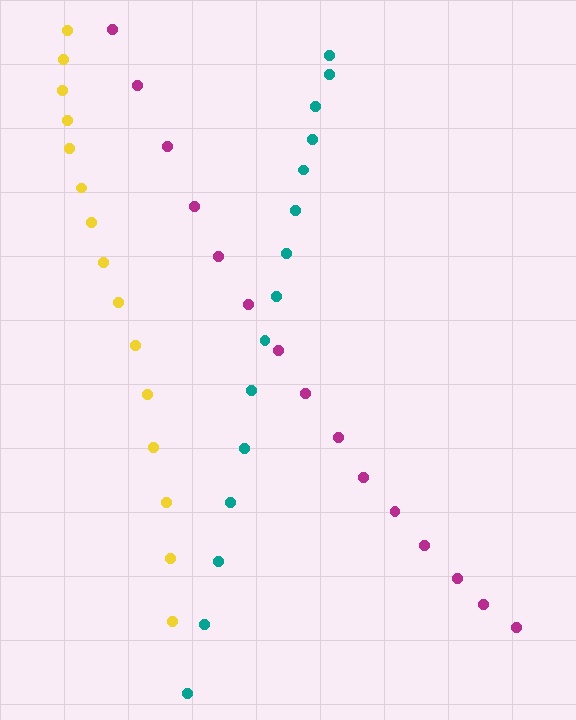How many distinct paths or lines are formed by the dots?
There are 3 distinct paths.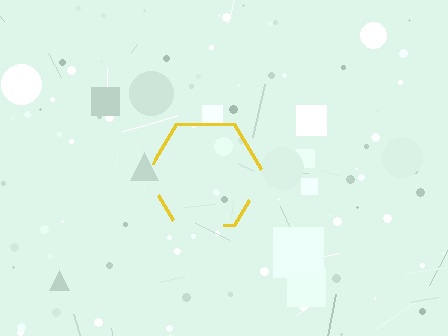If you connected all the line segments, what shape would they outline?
They would outline a hexagon.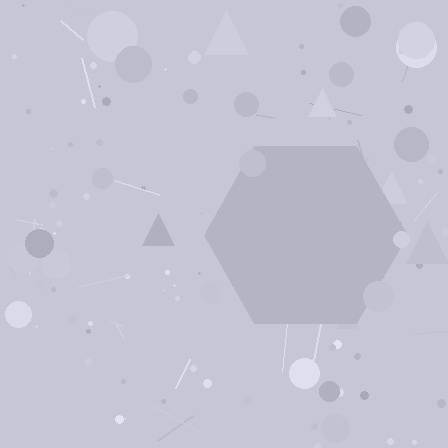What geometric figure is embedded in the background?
A hexagon is embedded in the background.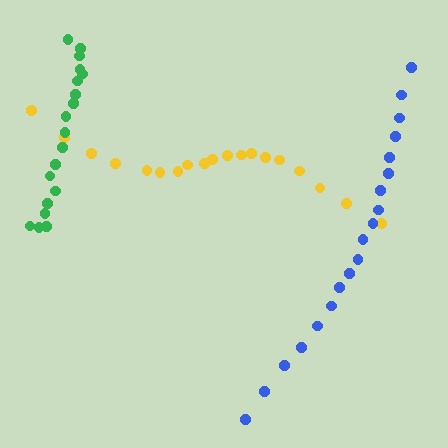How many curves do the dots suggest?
There are 3 distinct paths.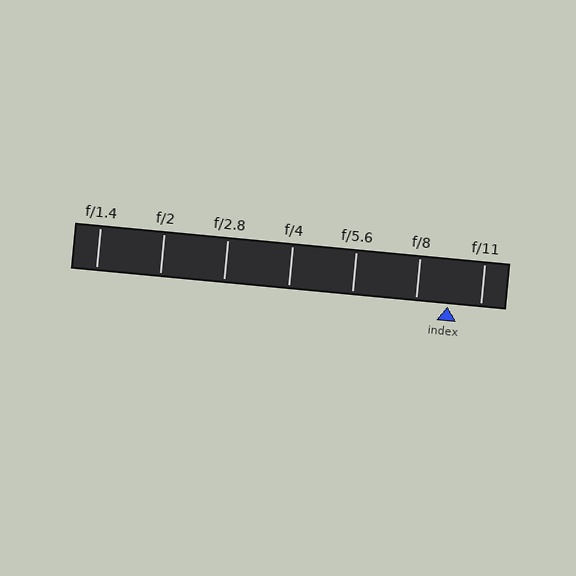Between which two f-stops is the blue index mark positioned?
The index mark is between f/8 and f/11.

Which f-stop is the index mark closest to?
The index mark is closest to f/8.